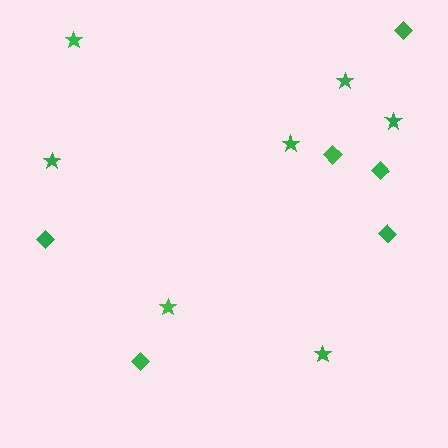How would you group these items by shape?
There are 2 groups: one group of diamonds (6) and one group of stars (7).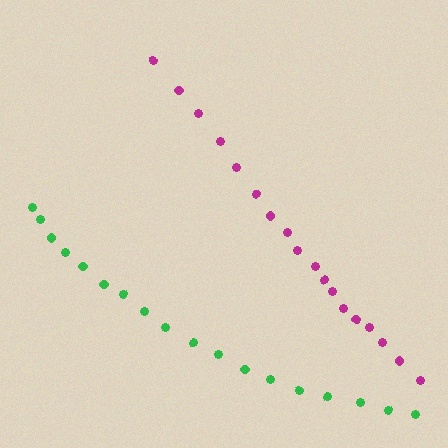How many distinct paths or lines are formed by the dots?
There are 2 distinct paths.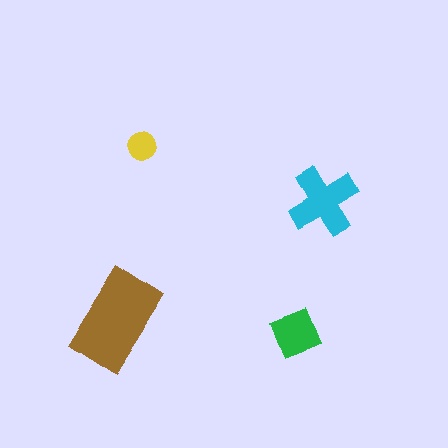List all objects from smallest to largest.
The yellow circle, the green square, the cyan cross, the brown rectangle.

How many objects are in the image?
There are 4 objects in the image.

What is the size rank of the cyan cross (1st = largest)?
2nd.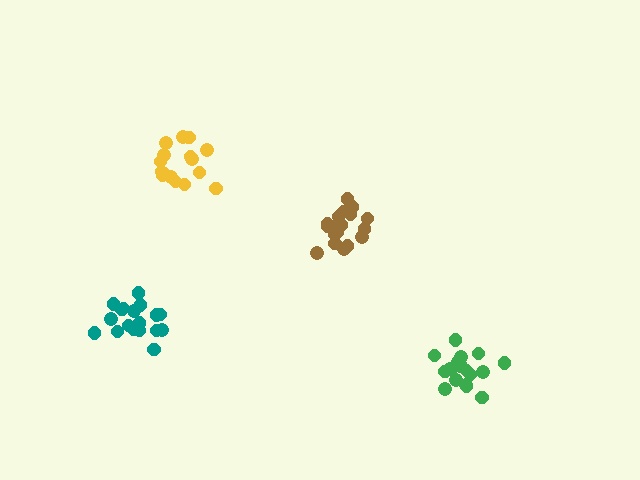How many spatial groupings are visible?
There are 4 spatial groupings.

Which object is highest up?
The yellow cluster is topmost.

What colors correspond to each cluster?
The clusters are colored: green, yellow, brown, teal.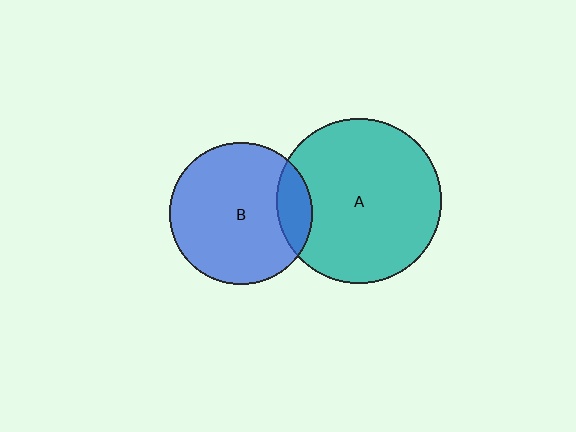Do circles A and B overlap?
Yes.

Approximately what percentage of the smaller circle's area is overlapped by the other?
Approximately 15%.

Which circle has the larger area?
Circle A (teal).